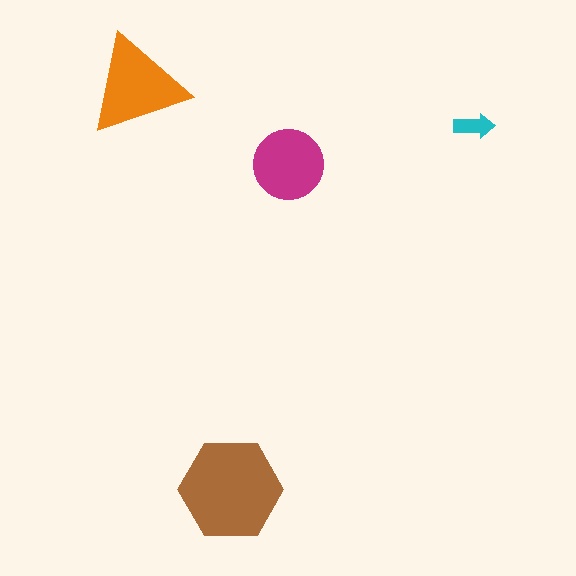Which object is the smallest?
The cyan arrow.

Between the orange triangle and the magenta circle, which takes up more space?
The orange triangle.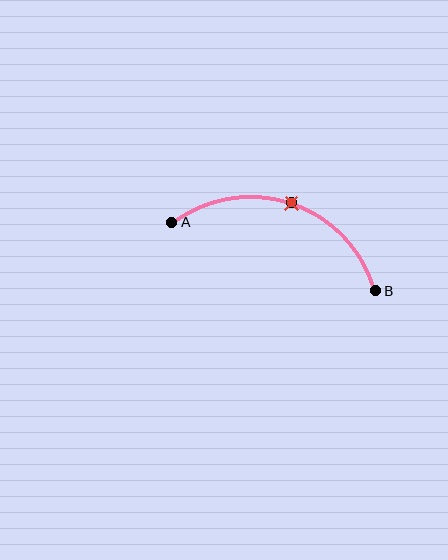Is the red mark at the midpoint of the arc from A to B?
Yes. The red mark lies on the arc at equal arc-length from both A and B — it is the arc midpoint.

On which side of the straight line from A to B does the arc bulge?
The arc bulges above the straight line connecting A and B.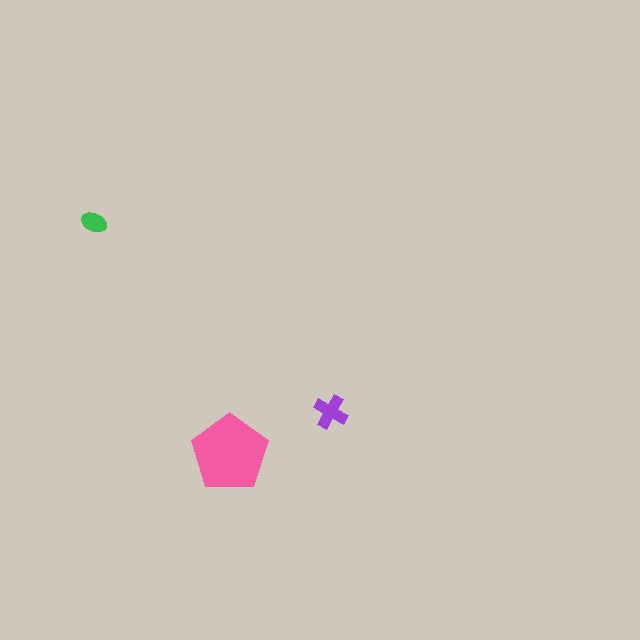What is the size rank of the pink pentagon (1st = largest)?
1st.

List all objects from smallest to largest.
The green ellipse, the purple cross, the pink pentagon.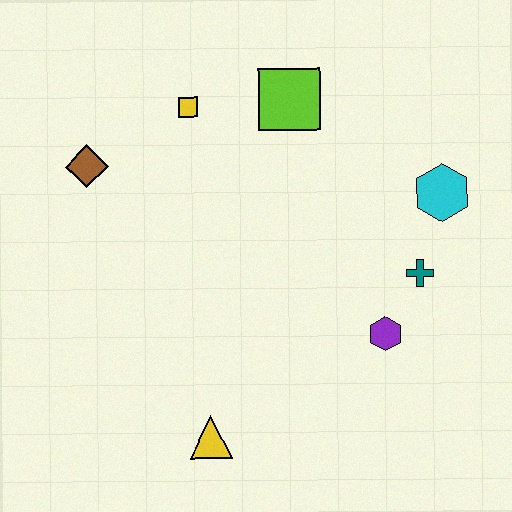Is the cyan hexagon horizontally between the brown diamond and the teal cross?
No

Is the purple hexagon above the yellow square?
No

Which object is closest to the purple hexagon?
The teal cross is closest to the purple hexagon.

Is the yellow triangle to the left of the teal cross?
Yes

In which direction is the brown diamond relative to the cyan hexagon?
The brown diamond is to the left of the cyan hexagon.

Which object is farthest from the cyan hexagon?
The brown diamond is farthest from the cyan hexagon.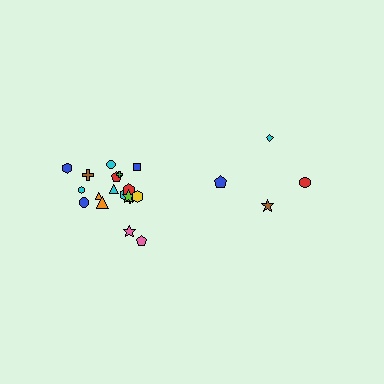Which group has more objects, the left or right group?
The left group.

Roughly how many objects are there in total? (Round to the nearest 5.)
Roughly 20 objects in total.